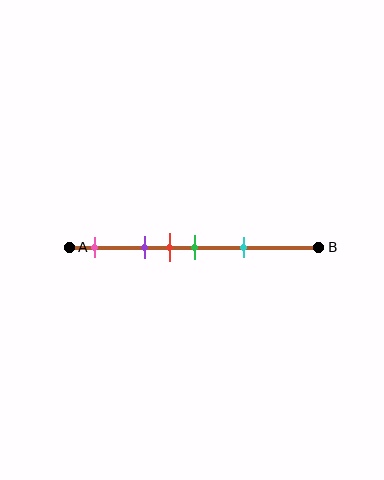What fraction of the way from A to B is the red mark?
The red mark is approximately 40% (0.4) of the way from A to B.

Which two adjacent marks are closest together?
The red and green marks are the closest adjacent pair.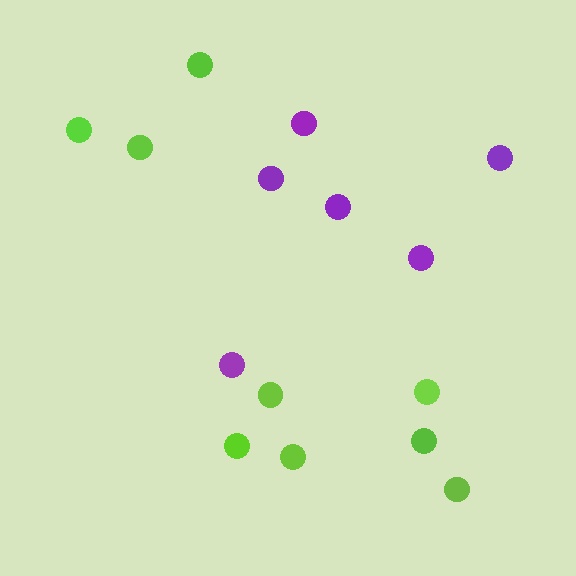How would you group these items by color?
There are 2 groups: one group of purple circles (6) and one group of lime circles (9).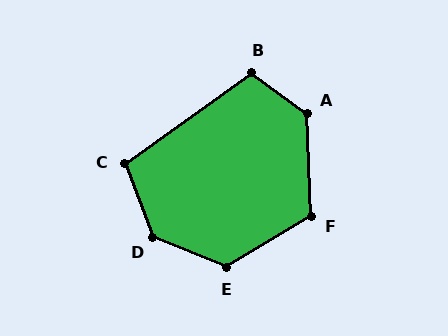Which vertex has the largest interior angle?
D, at approximately 133 degrees.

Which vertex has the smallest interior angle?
C, at approximately 105 degrees.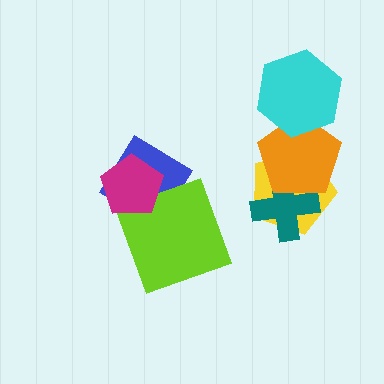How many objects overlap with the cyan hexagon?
1 object overlaps with the cyan hexagon.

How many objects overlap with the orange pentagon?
3 objects overlap with the orange pentagon.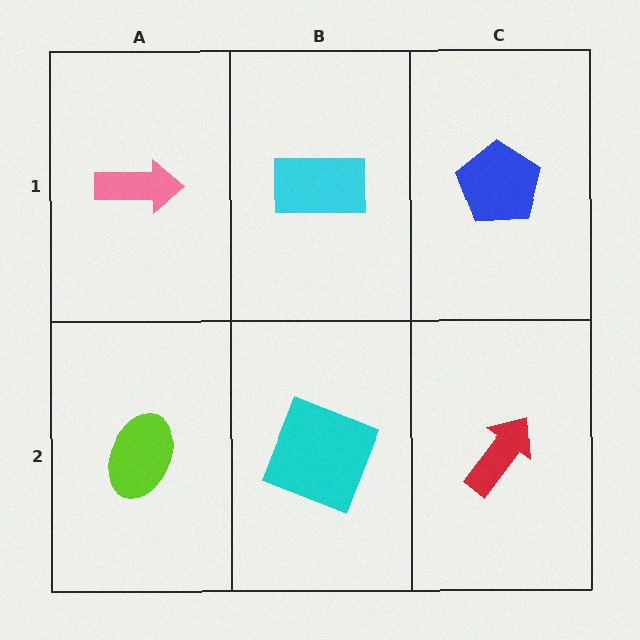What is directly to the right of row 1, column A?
A cyan rectangle.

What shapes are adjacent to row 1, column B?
A cyan square (row 2, column B), a pink arrow (row 1, column A), a blue pentagon (row 1, column C).